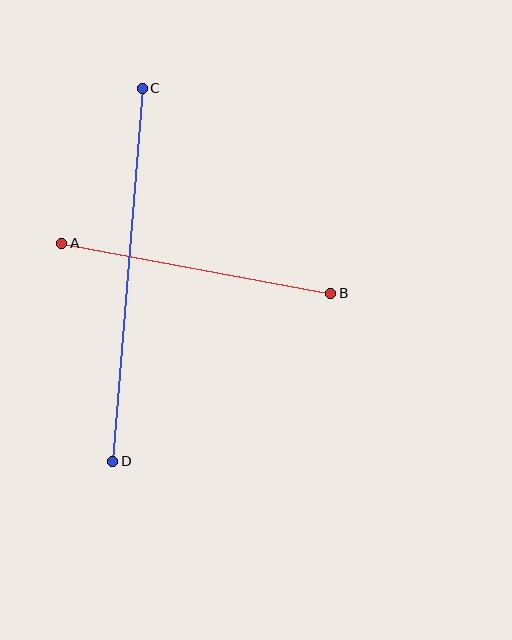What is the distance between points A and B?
The distance is approximately 273 pixels.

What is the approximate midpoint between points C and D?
The midpoint is at approximately (127, 275) pixels.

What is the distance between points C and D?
The distance is approximately 374 pixels.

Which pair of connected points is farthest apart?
Points C and D are farthest apart.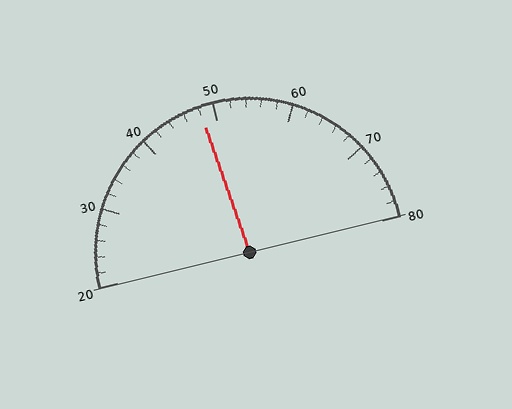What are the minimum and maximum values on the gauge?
The gauge ranges from 20 to 80.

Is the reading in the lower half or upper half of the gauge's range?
The reading is in the lower half of the range (20 to 80).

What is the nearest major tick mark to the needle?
The nearest major tick mark is 50.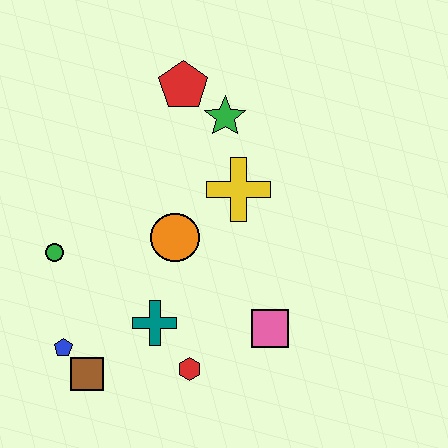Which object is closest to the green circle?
The blue pentagon is closest to the green circle.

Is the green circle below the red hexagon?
No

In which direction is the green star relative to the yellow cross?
The green star is above the yellow cross.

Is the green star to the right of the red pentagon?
Yes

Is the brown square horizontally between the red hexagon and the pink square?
No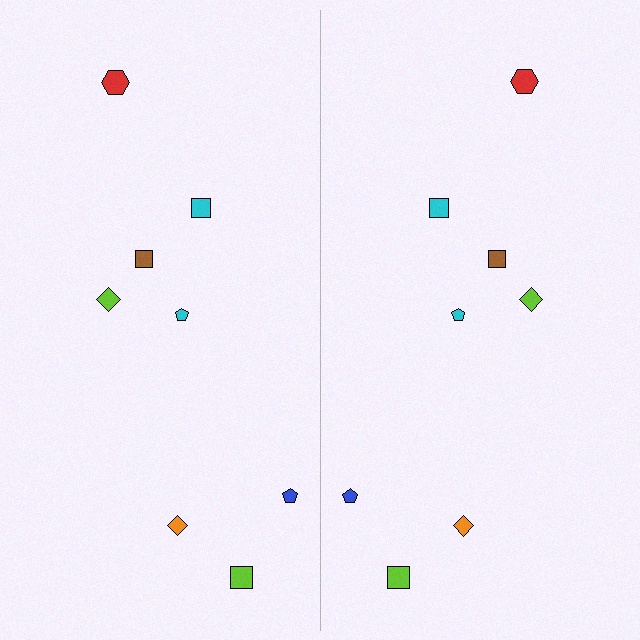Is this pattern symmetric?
Yes, this pattern has bilateral (reflection) symmetry.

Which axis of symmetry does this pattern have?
The pattern has a vertical axis of symmetry running through the center of the image.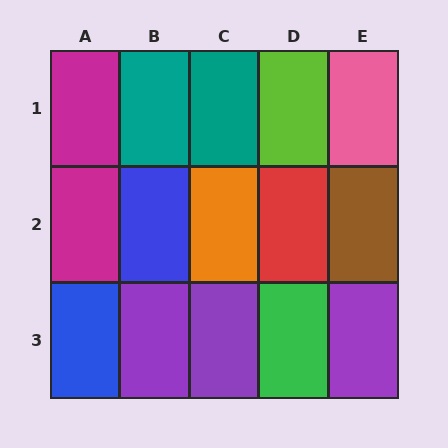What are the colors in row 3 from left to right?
Blue, purple, purple, green, purple.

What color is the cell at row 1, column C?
Teal.